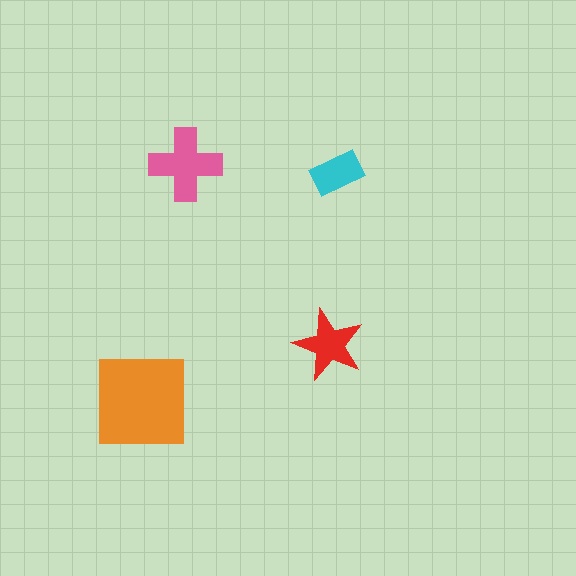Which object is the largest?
The orange square.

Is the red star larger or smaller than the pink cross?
Smaller.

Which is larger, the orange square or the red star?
The orange square.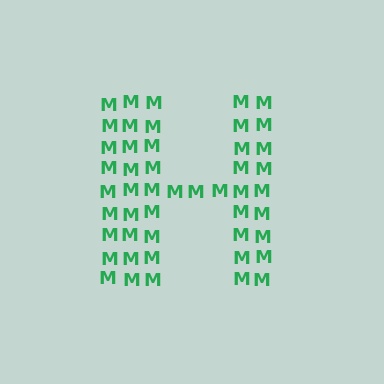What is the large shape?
The large shape is the letter H.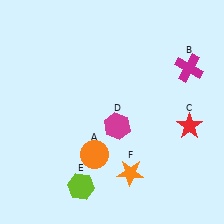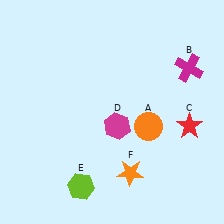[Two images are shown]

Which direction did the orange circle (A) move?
The orange circle (A) moved right.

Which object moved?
The orange circle (A) moved right.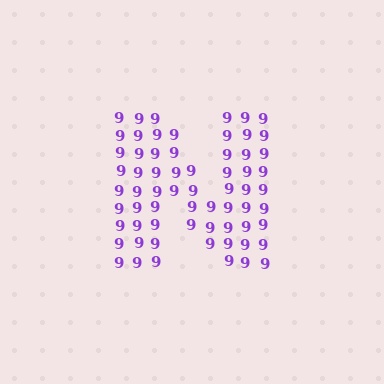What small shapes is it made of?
It is made of small digit 9's.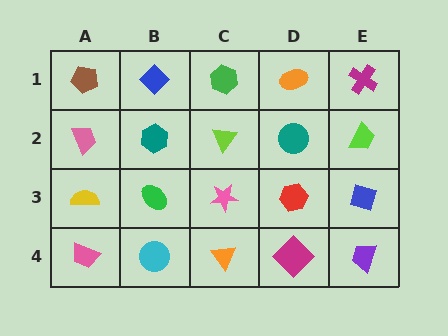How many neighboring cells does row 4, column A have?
2.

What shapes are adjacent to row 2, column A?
A brown pentagon (row 1, column A), a yellow semicircle (row 3, column A), a teal hexagon (row 2, column B).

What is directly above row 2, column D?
An orange ellipse.